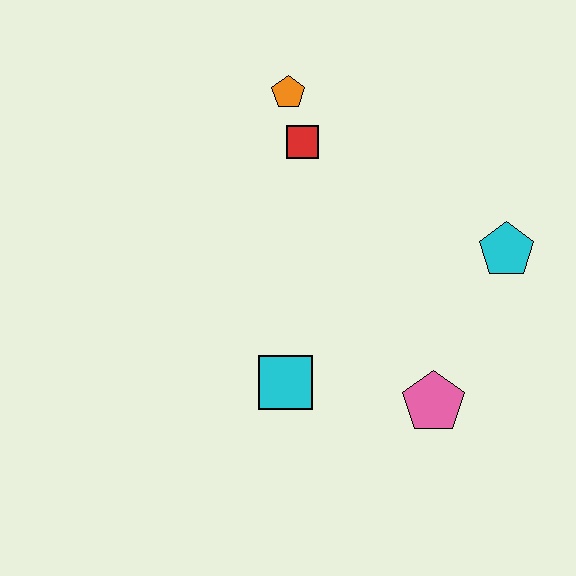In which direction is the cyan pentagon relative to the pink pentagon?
The cyan pentagon is above the pink pentagon.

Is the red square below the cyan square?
No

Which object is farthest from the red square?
The pink pentagon is farthest from the red square.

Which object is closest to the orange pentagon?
The red square is closest to the orange pentagon.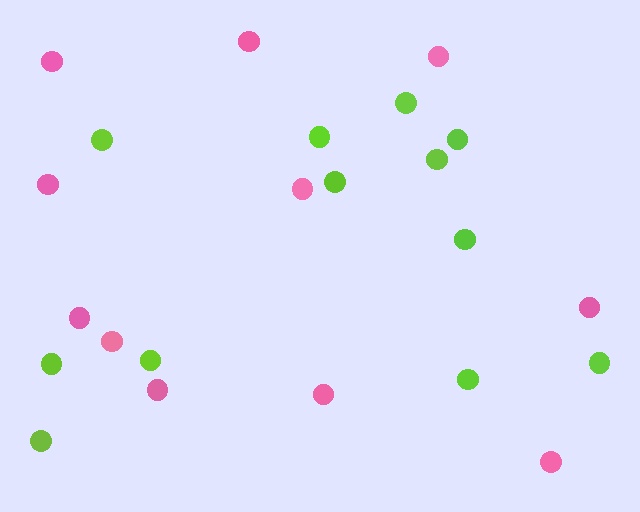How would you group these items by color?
There are 2 groups: one group of pink circles (11) and one group of lime circles (12).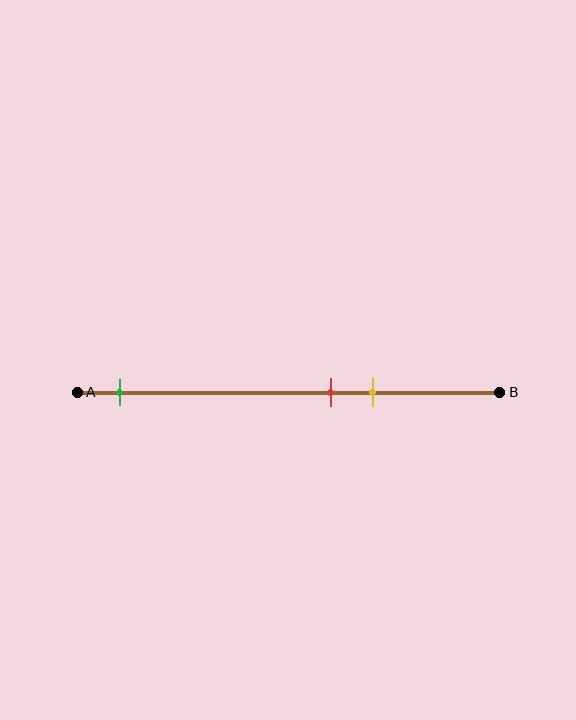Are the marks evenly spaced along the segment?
No, the marks are not evenly spaced.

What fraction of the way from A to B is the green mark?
The green mark is approximately 10% (0.1) of the way from A to B.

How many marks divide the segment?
There are 3 marks dividing the segment.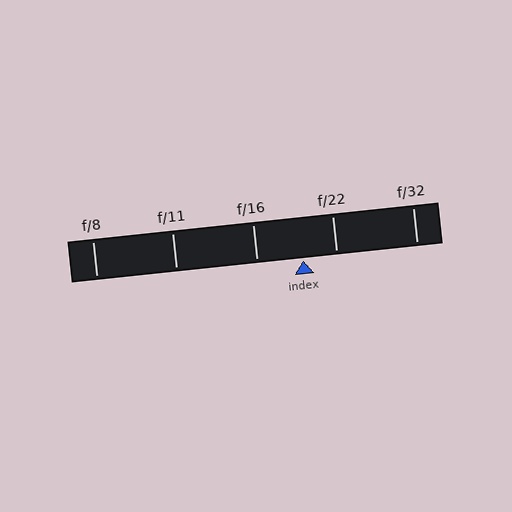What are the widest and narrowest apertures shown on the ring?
The widest aperture shown is f/8 and the narrowest is f/32.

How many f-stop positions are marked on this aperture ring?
There are 5 f-stop positions marked.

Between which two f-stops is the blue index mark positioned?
The index mark is between f/16 and f/22.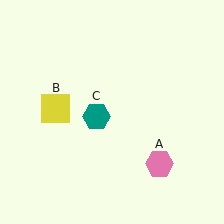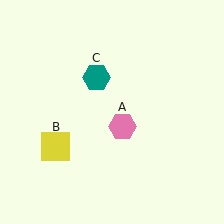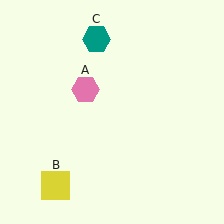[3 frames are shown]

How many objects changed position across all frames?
3 objects changed position: pink hexagon (object A), yellow square (object B), teal hexagon (object C).